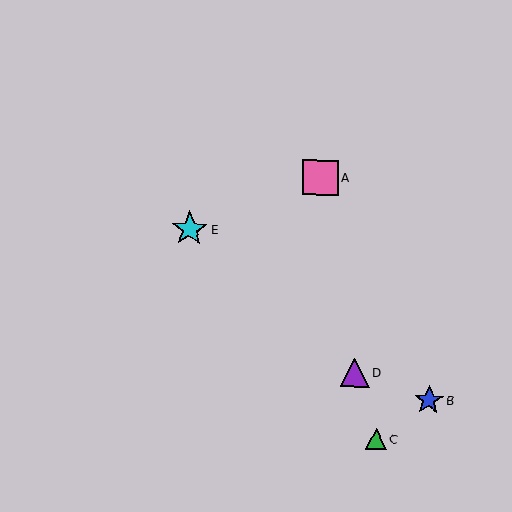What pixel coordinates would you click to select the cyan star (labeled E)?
Click at (190, 229) to select the cyan star E.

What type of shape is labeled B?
Shape B is a blue star.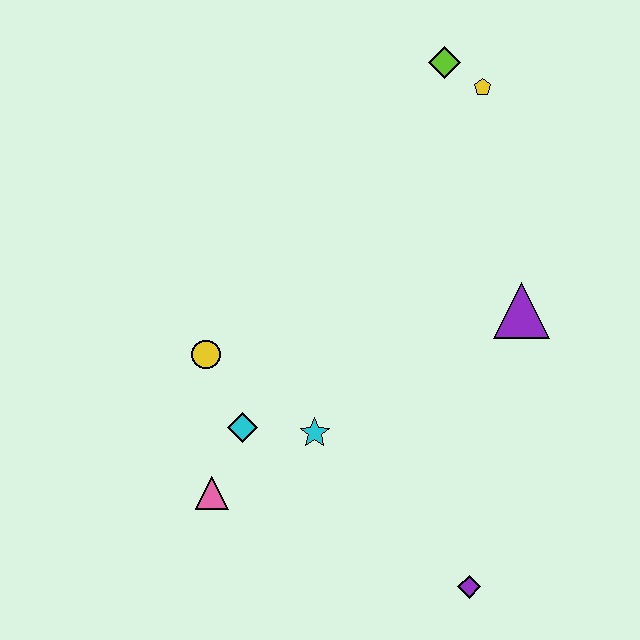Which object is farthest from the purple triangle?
The pink triangle is farthest from the purple triangle.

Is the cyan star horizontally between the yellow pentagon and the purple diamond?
No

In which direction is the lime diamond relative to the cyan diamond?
The lime diamond is above the cyan diamond.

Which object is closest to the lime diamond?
The yellow pentagon is closest to the lime diamond.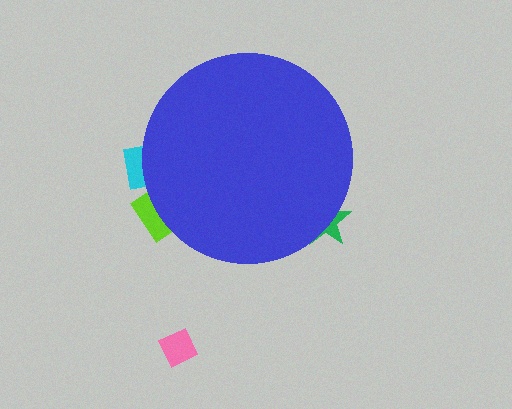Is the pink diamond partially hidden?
No, the pink diamond is fully visible.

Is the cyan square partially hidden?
Yes, the cyan square is partially hidden behind the blue circle.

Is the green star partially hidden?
Yes, the green star is partially hidden behind the blue circle.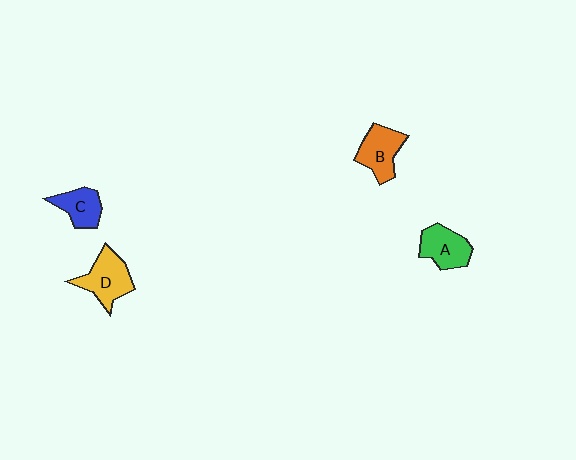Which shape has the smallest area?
Shape C (blue).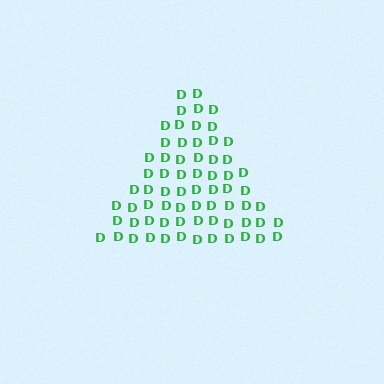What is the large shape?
The large shape is a triangle.